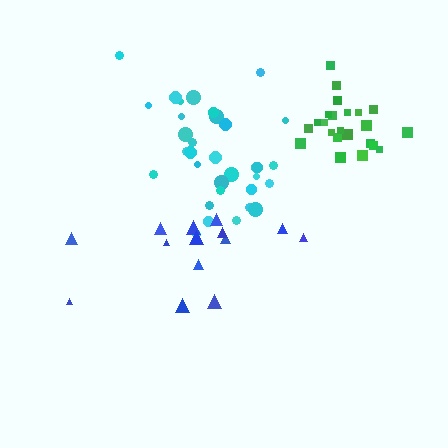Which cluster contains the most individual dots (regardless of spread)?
Cyan (33).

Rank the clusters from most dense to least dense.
green, cyan, blue.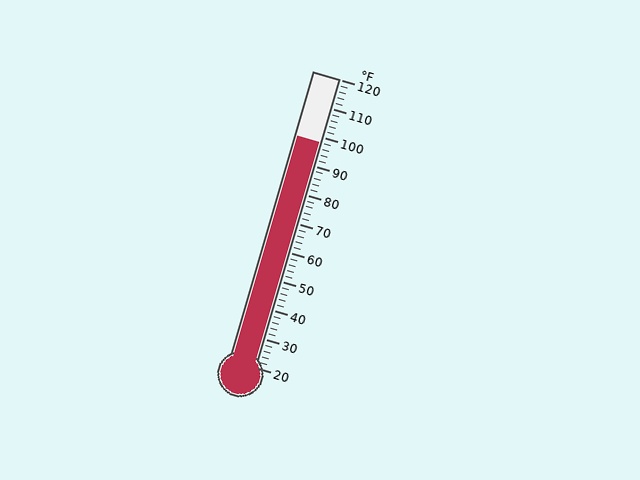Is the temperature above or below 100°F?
The temperature is below 100°F.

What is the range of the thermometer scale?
The thermometer scale ranges from 20°F to 120°F.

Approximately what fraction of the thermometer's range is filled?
The thermometer is filled to approximately 80% of its range.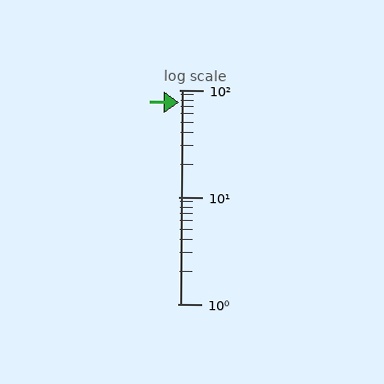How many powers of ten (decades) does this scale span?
The scale spans 2 decades, from 1 to 100.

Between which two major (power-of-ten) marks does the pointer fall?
The pointer is between 10 and 100.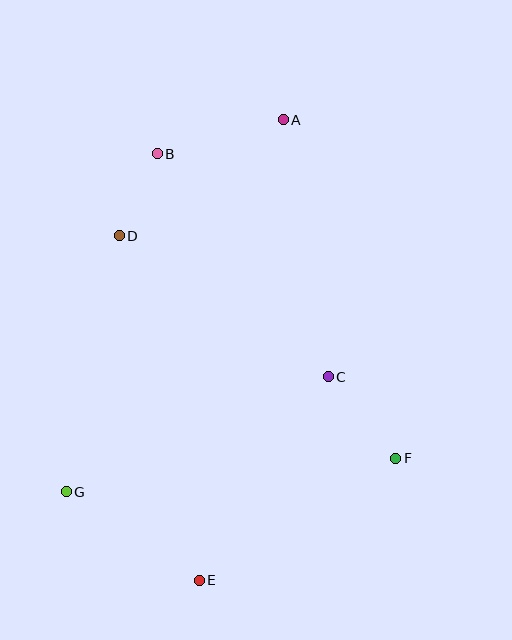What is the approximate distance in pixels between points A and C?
The distance between A and C is approximately 261 pixels.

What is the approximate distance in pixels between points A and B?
The distance between A and B is approximately 131 pixels.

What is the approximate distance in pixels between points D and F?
The distance between D and F is approximately 355 pixels.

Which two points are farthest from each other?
Points A and E are farthest from each other.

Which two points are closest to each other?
Points B and D are closest to each other.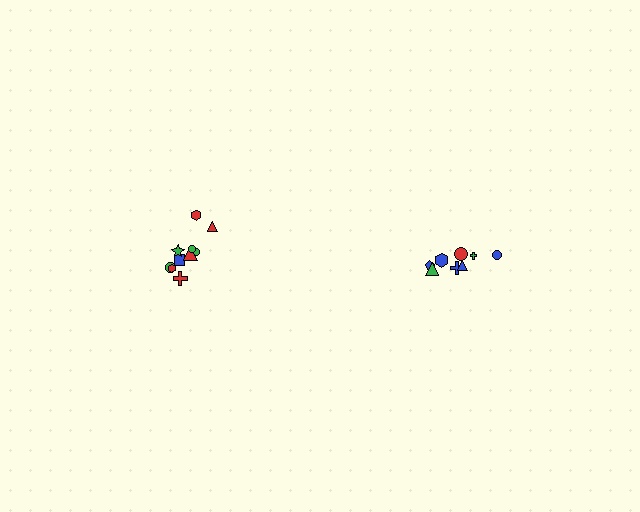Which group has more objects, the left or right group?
The left group.